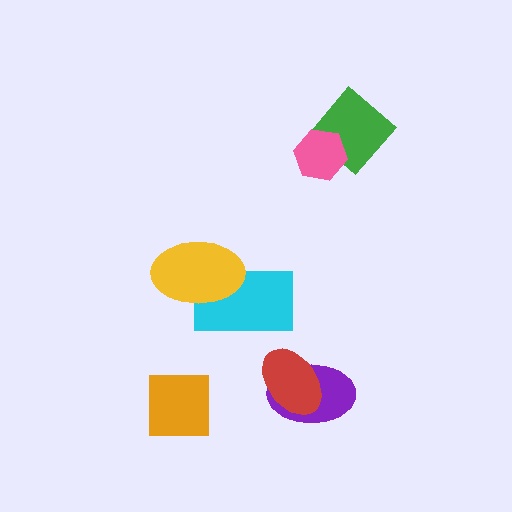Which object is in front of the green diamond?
The pink hexagon is in front of the green diamond.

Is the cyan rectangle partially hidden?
Yes, it is partially covered by another shape.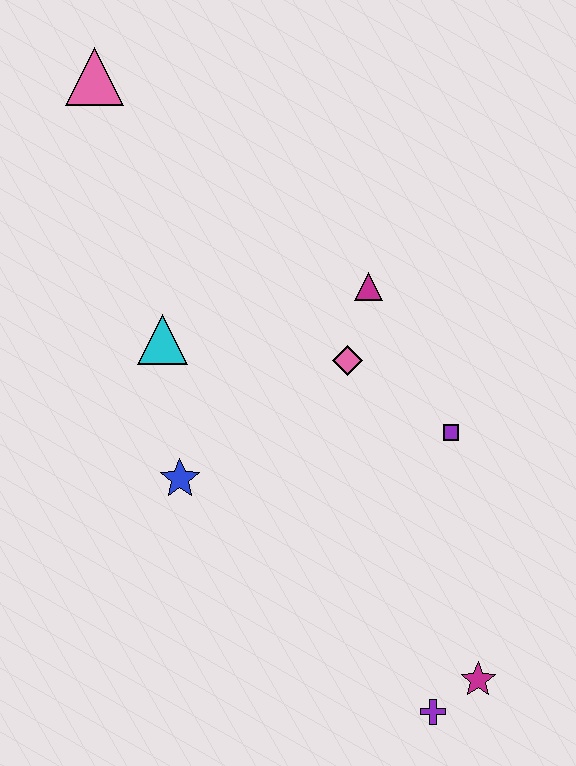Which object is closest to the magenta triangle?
The pink diamond is closest to the magenta triangle.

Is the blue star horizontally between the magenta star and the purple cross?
No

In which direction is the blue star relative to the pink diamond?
The blue star is to the left of the pink diamond.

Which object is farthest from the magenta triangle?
The purple cross is farthest from the magenta triangle.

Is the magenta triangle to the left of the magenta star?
Yes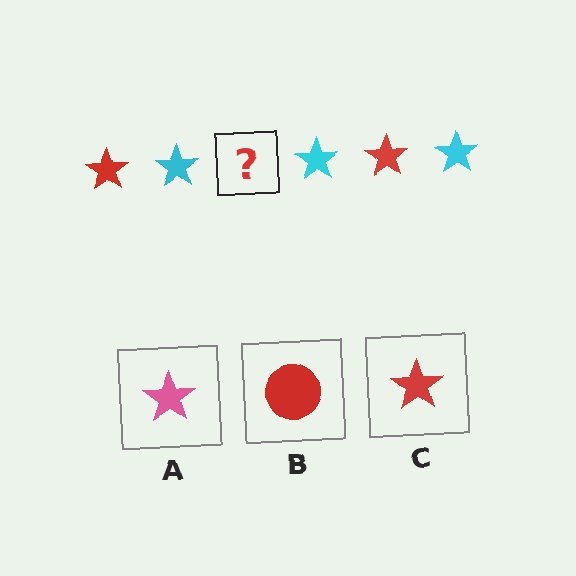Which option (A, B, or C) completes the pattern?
C.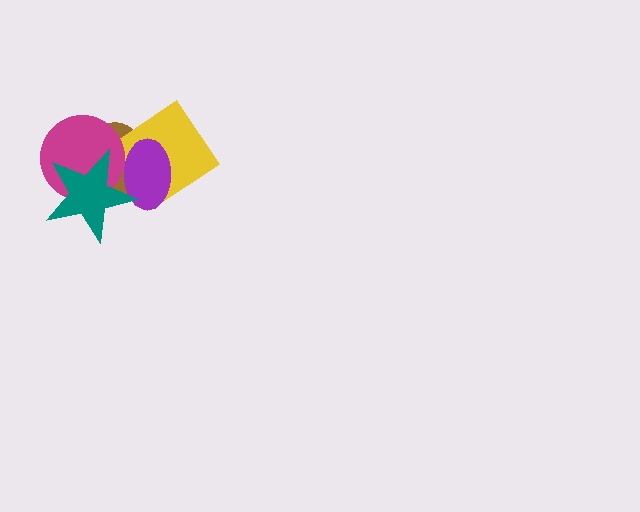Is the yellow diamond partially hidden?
Yes, it is partially covered by another shape.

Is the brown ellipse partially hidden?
Yes, it is partially covered by another shape.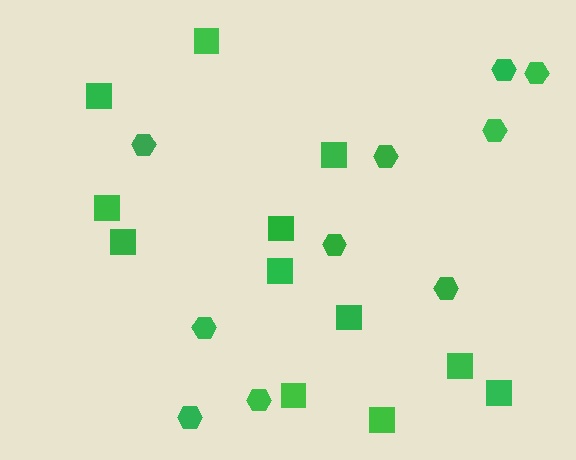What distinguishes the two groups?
There are 2 groups: one group of hexagons (10) and one group of squares (12).